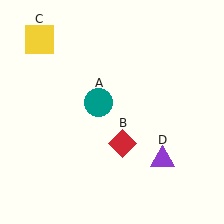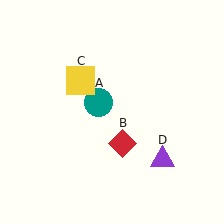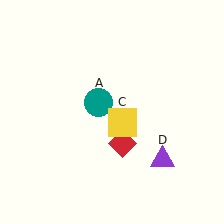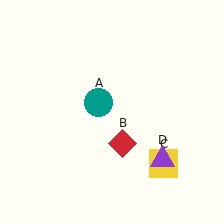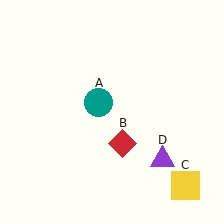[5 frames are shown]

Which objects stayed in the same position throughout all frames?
Teal circle (object A) and red diamond (object B) and purple triangle (object D) remained stationary.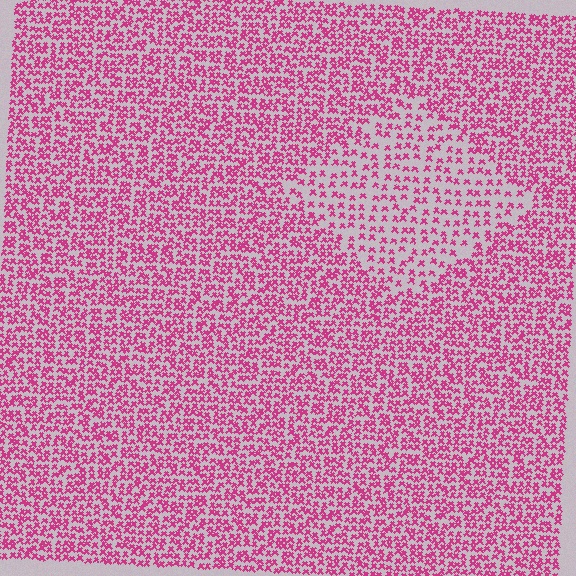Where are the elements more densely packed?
The elements are more densely packed outside the diamond boundary.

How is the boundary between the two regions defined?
The boundary is defined by a change in element density (approximately 1.9x ratio). All elements are the same color, size, and shape.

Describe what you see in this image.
The image contains small magenta elements arranged at two different densities. A diamond-shaped region is visible where the elements are less densely packed than the surrounding area.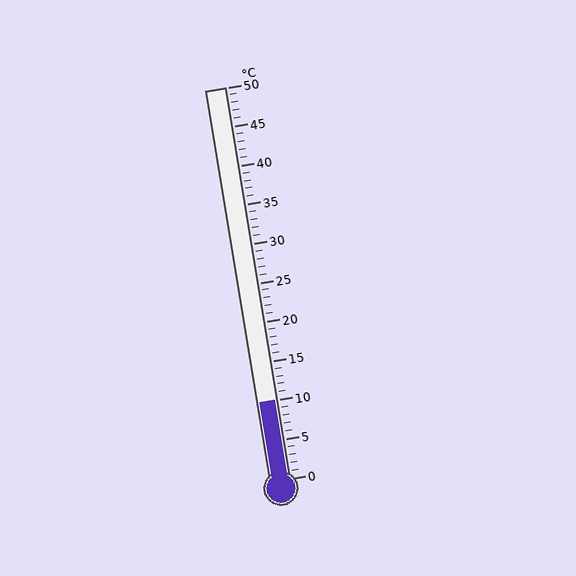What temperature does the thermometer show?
The thermometer shows approximately 10°C.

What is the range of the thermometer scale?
The thermometer scale ranges from 0°C to 50°C.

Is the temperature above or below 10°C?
The temperature is at 10°C.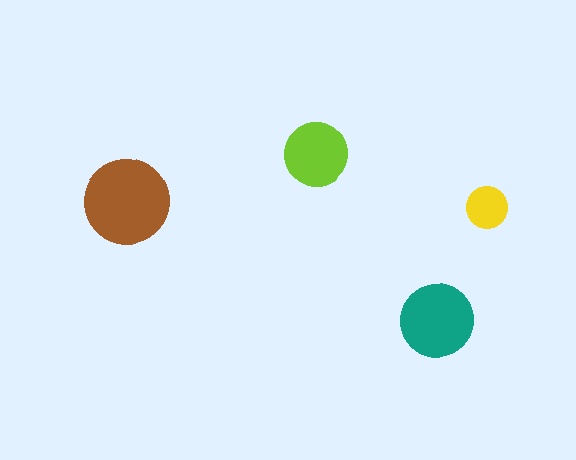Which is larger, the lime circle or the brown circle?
The brown one.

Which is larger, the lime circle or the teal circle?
The teal one.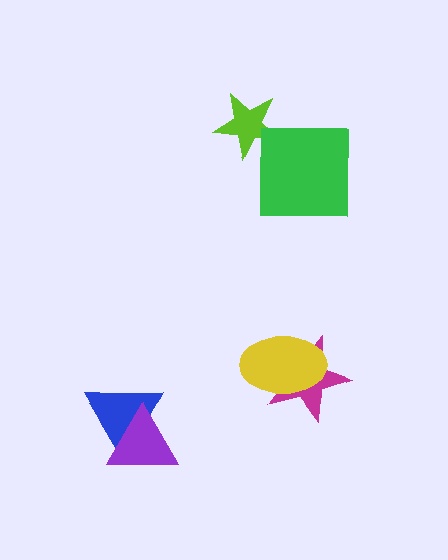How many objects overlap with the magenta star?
1 object overlaps with the magenta star.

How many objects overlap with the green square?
0 objects overlap with the green square.